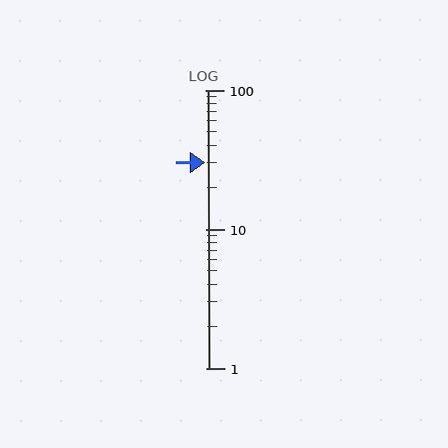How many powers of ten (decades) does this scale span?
The scale spans 2 decades, from 1 to 100.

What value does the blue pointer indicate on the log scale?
The pointer indicates approximately 30.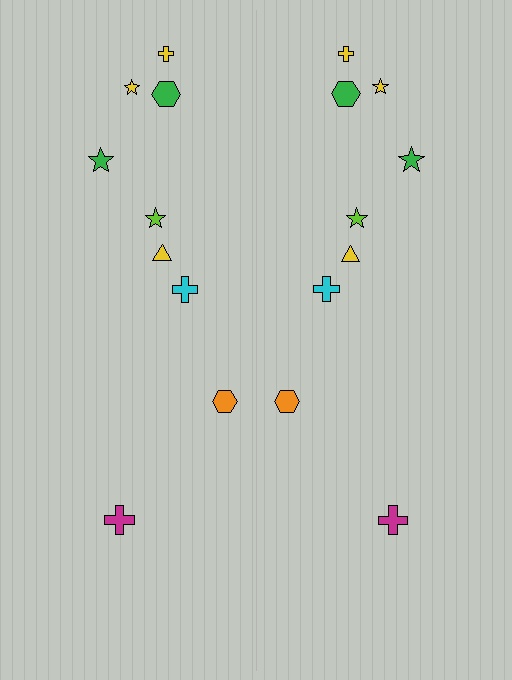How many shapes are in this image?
There are 18 shapes in this image.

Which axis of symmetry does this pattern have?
The pattern has a vertical axis of symmetry running through the center of the image.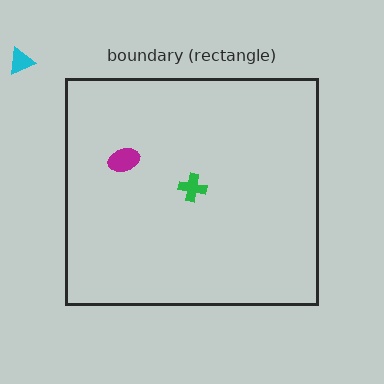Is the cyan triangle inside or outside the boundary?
Outside.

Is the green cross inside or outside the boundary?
Inside.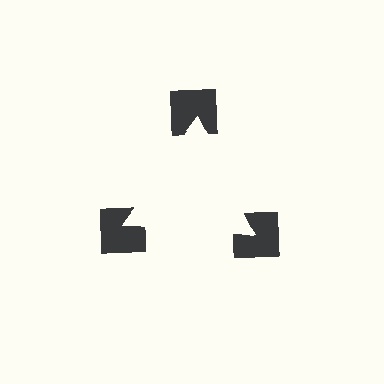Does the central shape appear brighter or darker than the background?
It typically appears slightly brighter than the background, even though no actual brightness change is drawn.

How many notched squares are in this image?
There are 3 — one at each vertex of the illusory triangle.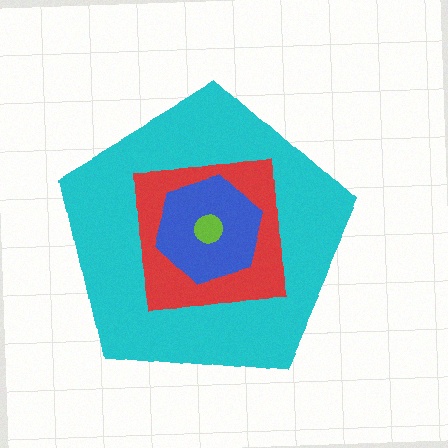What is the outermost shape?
The cyan pentagon.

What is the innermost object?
The lime circle.